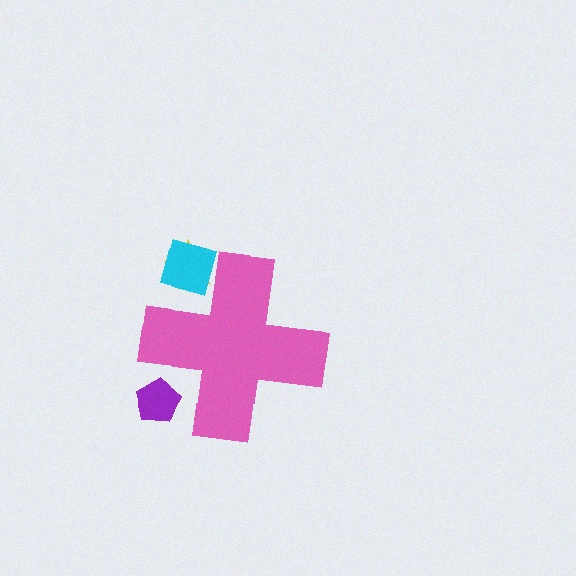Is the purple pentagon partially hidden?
Yes, the purple pentagon is partially hidden behind the pink cross.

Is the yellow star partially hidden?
Yes, the yellow star is partially hidden behind the pink cross.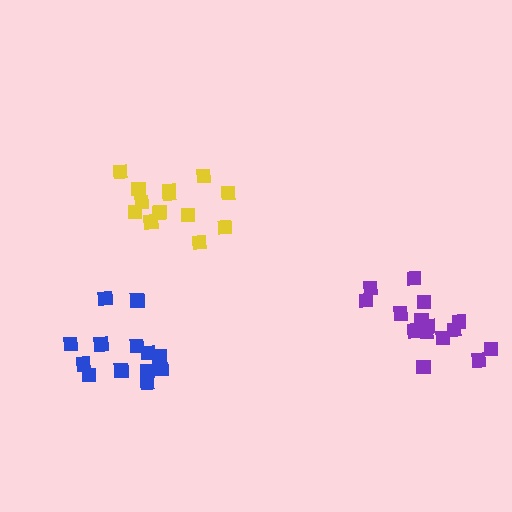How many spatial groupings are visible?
There are 3 spatial groupings.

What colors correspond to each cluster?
The clusters are colored: purple, yellow, blue.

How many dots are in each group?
Group 1: 15 dots, Group 2: 14 dots, Group 3: 13 dots (42 total).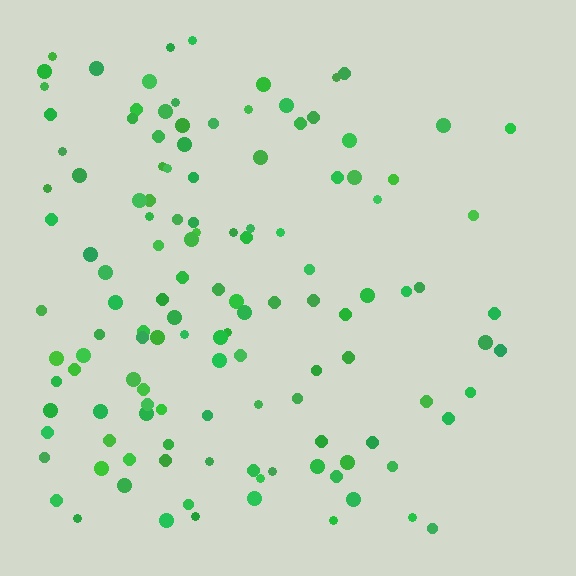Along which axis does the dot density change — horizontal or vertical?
Horizontal.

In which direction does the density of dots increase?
From right to left, with the left side densest.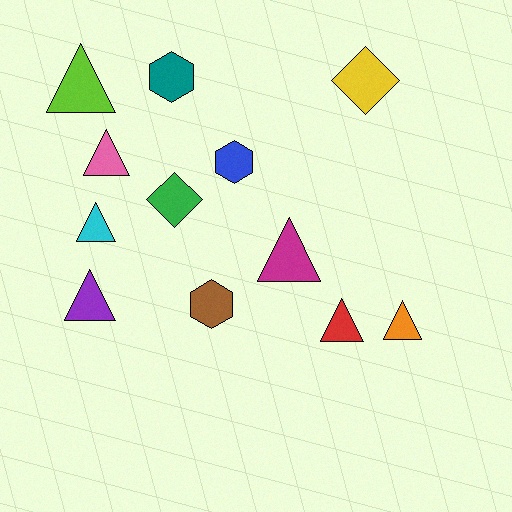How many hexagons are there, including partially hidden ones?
There are 3 hexagons.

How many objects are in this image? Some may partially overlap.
There are 12 objects.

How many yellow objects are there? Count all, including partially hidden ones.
There is 1 yellow object.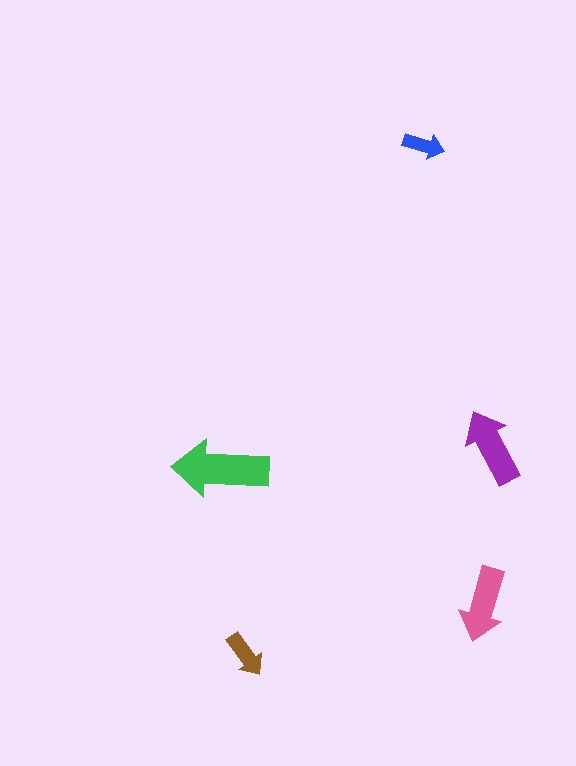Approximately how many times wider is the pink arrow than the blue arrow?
About 2 times wider.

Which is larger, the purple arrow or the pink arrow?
The purple one.